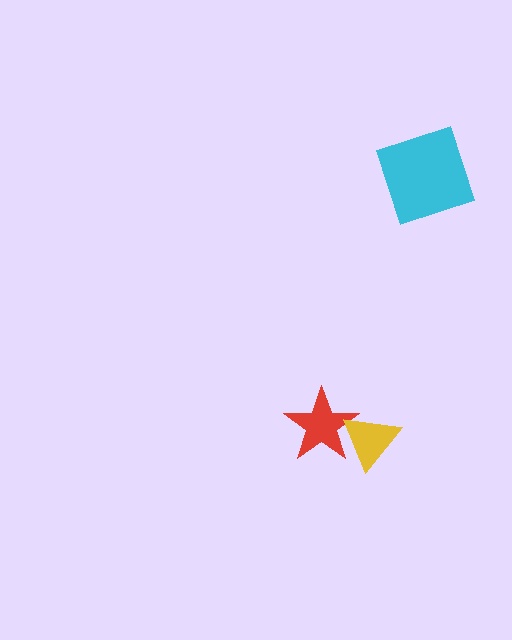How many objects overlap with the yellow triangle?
1 object overlaps with the yellow triangle.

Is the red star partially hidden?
Yes, it is partially covered by another shape.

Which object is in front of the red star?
The yellow triangle is in front of the red star.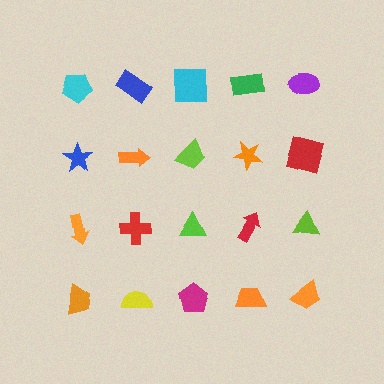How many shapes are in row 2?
5 shapes.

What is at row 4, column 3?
A magenta pentagon.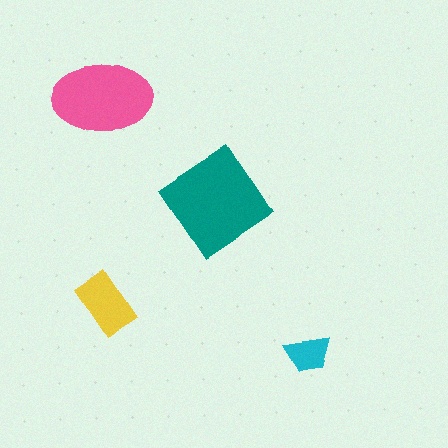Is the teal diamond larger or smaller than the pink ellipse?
Larger.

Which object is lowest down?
The cyan trapezoid is bottommost.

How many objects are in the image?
There are 4 objects in the image.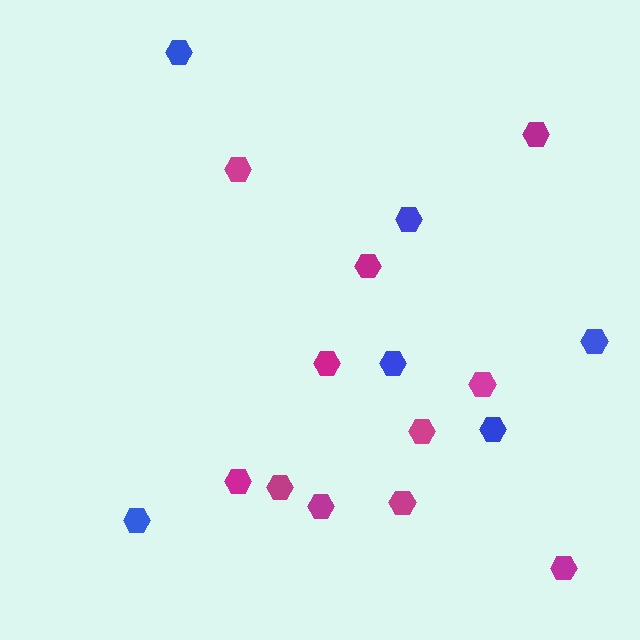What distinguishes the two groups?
There are 2 groups: one group of blue hexagons (6) and one group of magenta hexagons (11).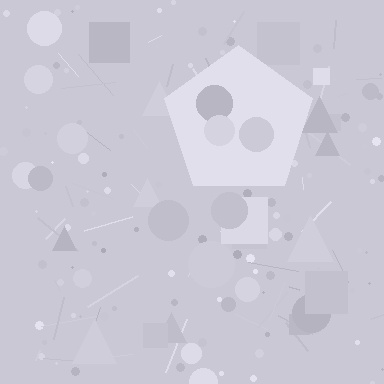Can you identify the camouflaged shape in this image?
The camouflaged shape is a pentagon.